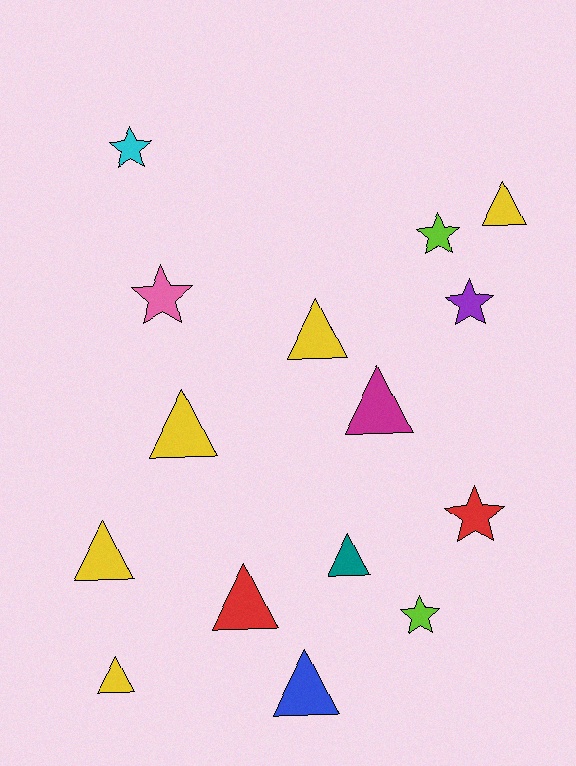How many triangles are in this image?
There are 9 triangles.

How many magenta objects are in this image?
There is 1 magenta object.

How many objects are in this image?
There are 15 objects.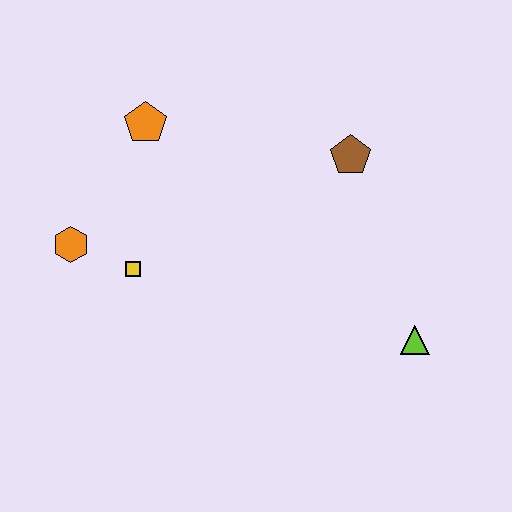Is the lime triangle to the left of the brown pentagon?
No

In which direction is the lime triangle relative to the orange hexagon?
The lime triangle is to the right of the orange hexagon.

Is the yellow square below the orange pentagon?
Yes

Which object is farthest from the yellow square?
The lime triangle is farthest from the yellow square.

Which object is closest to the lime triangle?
The brown pentagon is closest to the lime triangle.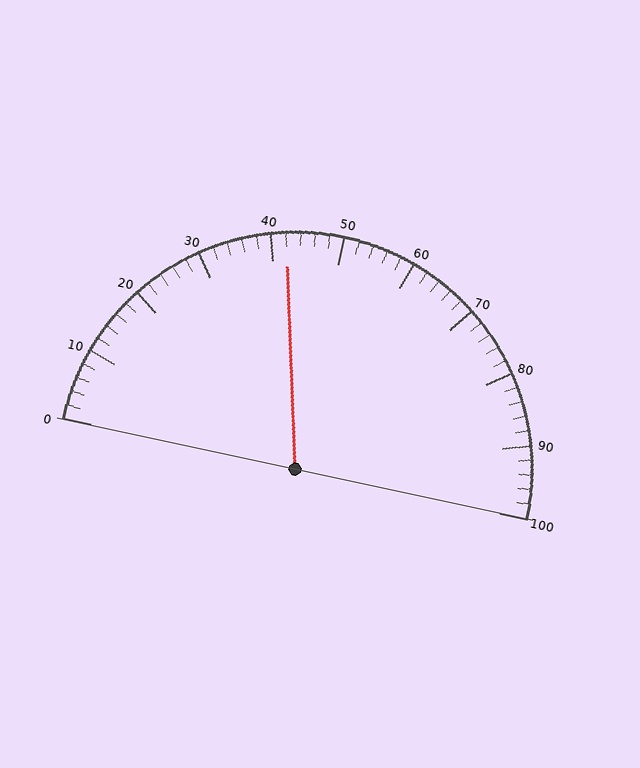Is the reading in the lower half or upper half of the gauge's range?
The reading is in the lower half of the range (0 to 100).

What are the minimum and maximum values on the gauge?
The gauge ranges from 0 to 100.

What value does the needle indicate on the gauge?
The needle indicates approximately 42.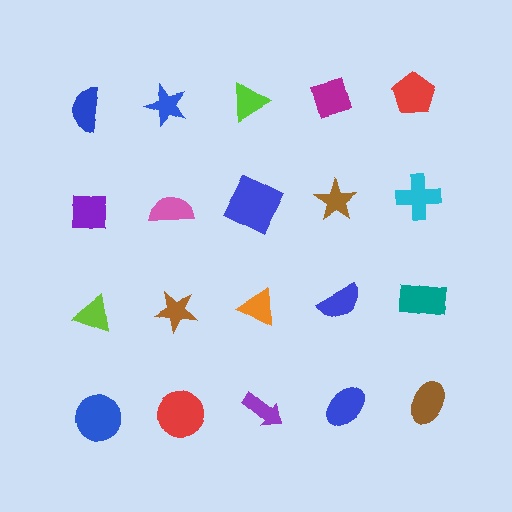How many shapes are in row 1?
5 shapes.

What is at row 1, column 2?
A blue star.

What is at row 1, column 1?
A blue semicircle.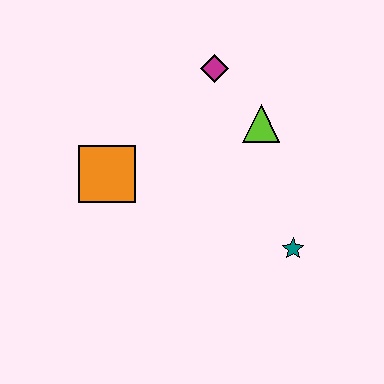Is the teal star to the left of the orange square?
No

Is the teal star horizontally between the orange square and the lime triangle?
No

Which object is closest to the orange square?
The magenta diamond is closest to the orange square.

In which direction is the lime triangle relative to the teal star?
The lime triangle is above the teal star.